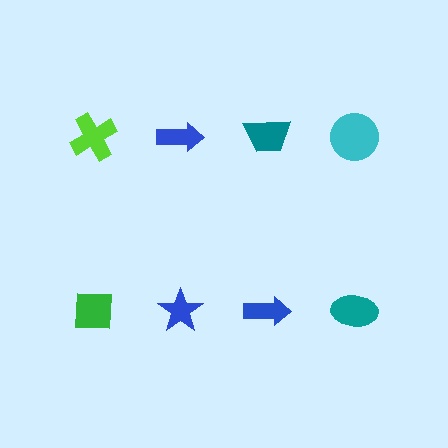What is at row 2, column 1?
A green square.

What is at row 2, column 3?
A blue arrow.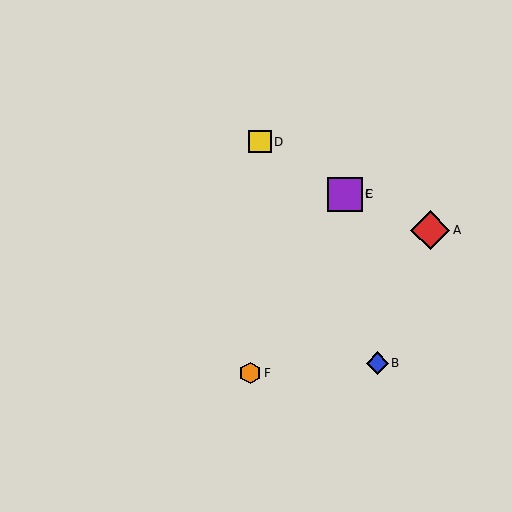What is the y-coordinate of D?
Object D is at y≈142.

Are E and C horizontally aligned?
Yes, both are at y≈194.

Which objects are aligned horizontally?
Objects C, E are aligned horizontally.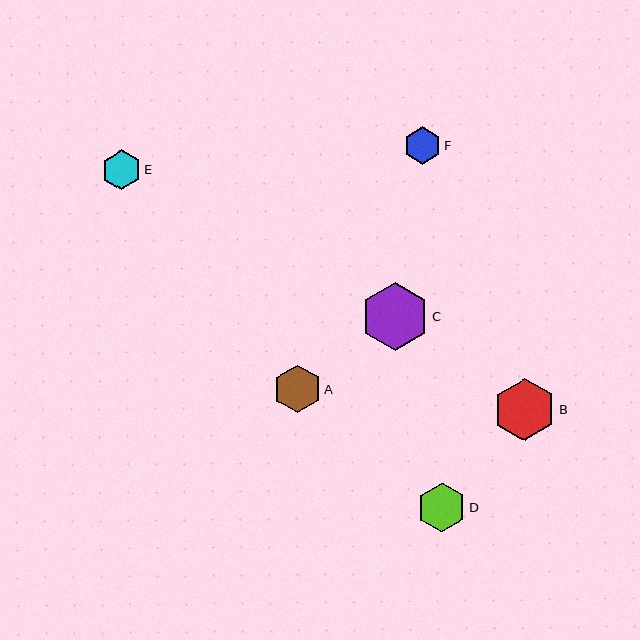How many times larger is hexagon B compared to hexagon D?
Hexagon B is approximately 1.3 times the size of hexagon D.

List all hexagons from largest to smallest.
From largest to smallest: C, B, D, A, E, F.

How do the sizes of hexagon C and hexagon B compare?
Hexagon C and hexagon B are approximately the same size.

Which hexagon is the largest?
Hexagon C is the largest with a size of approximately 68 pixels.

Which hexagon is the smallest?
Hexagon F is the smallest with a size of approximately 37 pixels.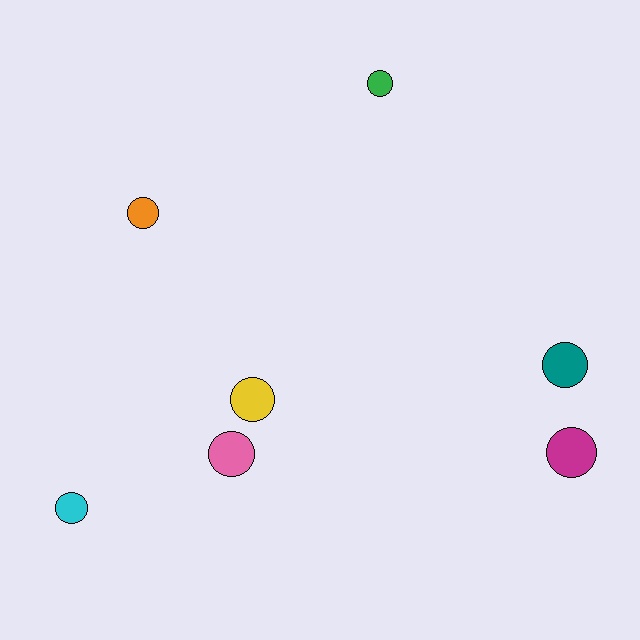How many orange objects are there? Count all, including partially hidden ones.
There is 1 orange object.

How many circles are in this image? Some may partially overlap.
There are 7 circles.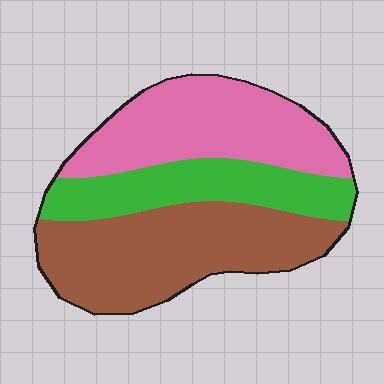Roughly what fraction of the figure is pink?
Pink covers 34% of the figure.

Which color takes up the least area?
Green, at roughly 25%.